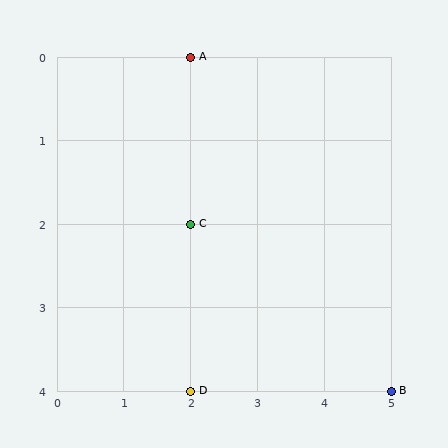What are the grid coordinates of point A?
Point A is at grid coordinates (2, 0).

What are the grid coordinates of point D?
Point D is at grid coordinates (2, 4).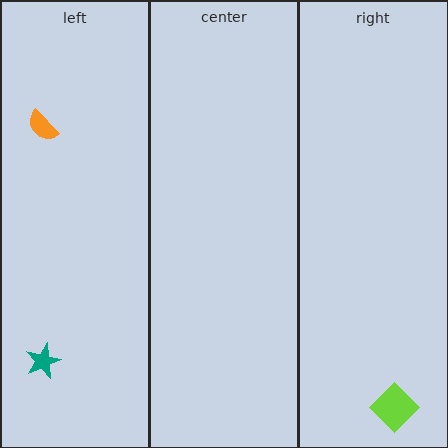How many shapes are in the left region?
2.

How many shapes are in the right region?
1.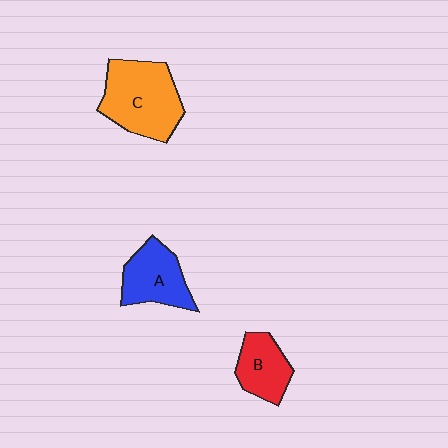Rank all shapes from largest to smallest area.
From largest to smallest: C (orange), A (blue), B (red).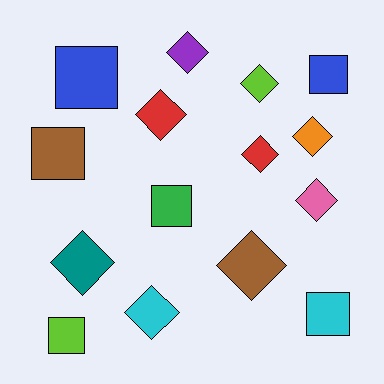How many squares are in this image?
There are 6 squares.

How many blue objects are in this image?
There are 2 blue objects.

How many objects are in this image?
There are 15 objects.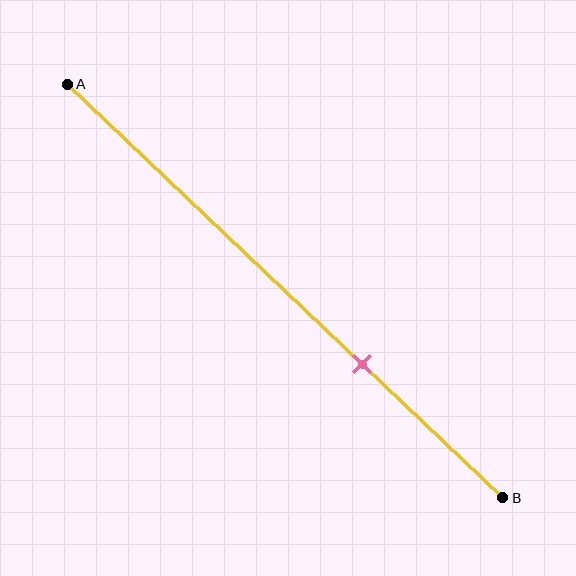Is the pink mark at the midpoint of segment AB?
No, the mark is at about 70% from A, not at the 50% midpoint.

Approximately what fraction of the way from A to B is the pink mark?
The pink mark is approximately 70% of the way from A to B.